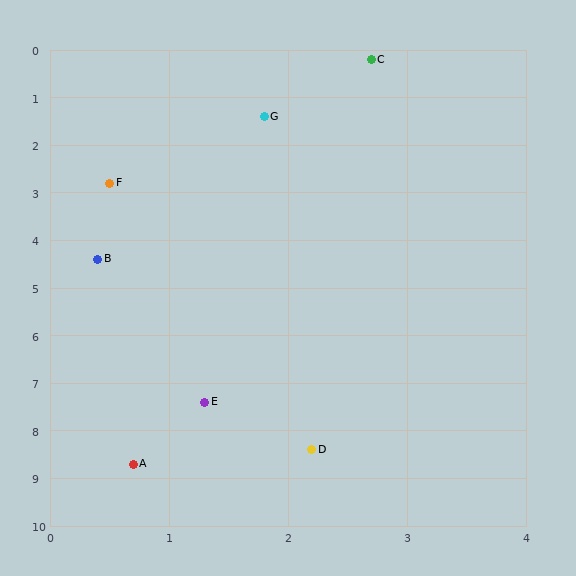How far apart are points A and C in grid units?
Points A and C are about 8.7 grid units apart.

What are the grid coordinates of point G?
Point G is at approximately (1.8, 1.4).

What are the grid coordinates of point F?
Point F is at approximately (0.5, 2.8).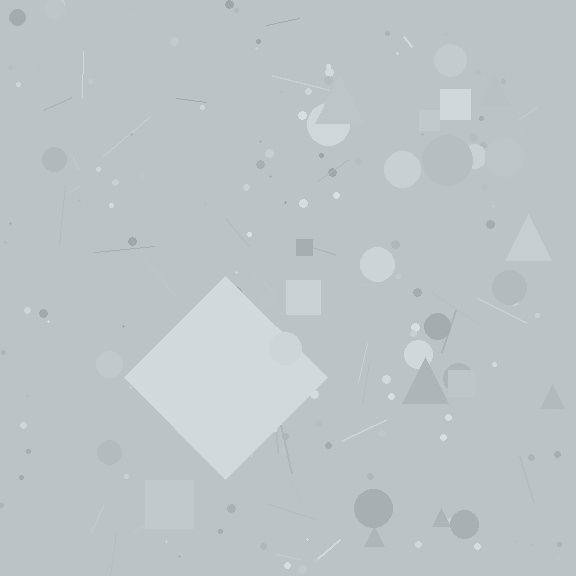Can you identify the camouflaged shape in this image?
The camouflaged shape is a diamond.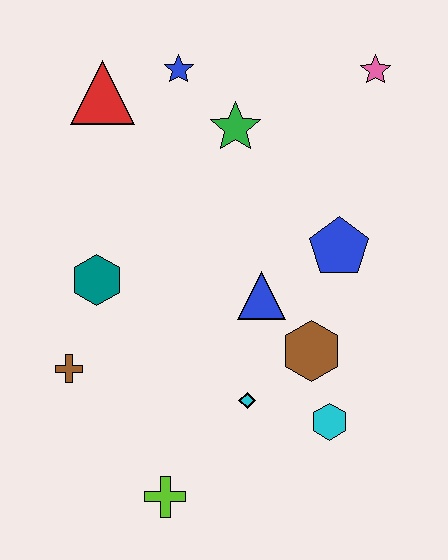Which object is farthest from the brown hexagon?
The red triangle is farthest from the brown hexagon.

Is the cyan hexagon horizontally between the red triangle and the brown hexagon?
No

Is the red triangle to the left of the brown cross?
No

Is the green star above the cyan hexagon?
Yes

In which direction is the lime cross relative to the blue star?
The lime cross is below the blue star.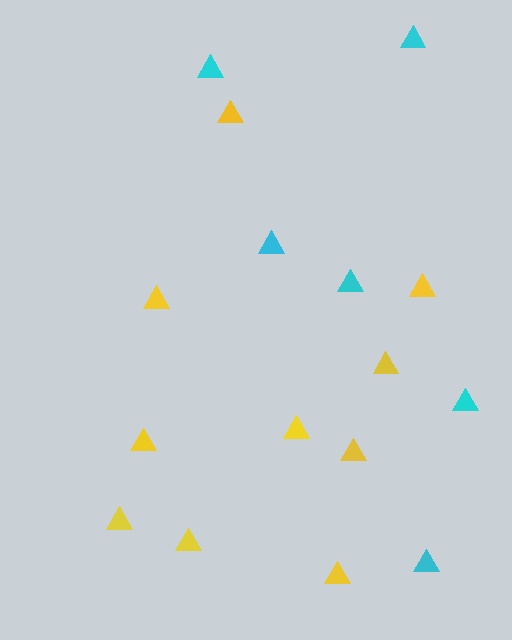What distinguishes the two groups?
There are 2 groups: one group of yellow triangles (10) and one group of cyan triangles (6).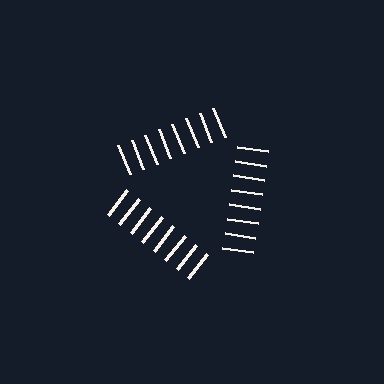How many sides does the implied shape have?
3 sides — the line-ends trace a triangle.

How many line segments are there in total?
24 — 8 along each of the 3 edges.